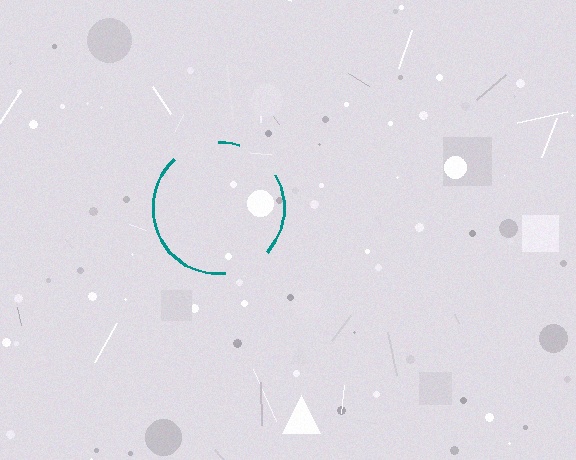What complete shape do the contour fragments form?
The contour fragments form a circle.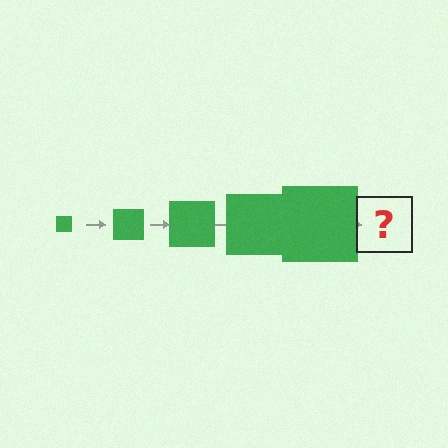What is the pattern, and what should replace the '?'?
The pattern is that the square gets progressively larger each step. The '?' should be a green square, larger than the previous one.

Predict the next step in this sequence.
The next step is a green square, larger than the previous one.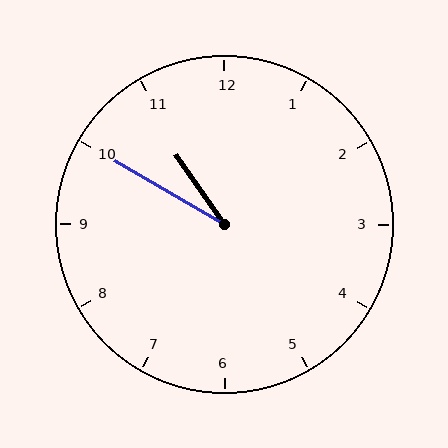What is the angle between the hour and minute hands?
Approximately 25 degrees.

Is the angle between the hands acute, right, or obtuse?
It is acute.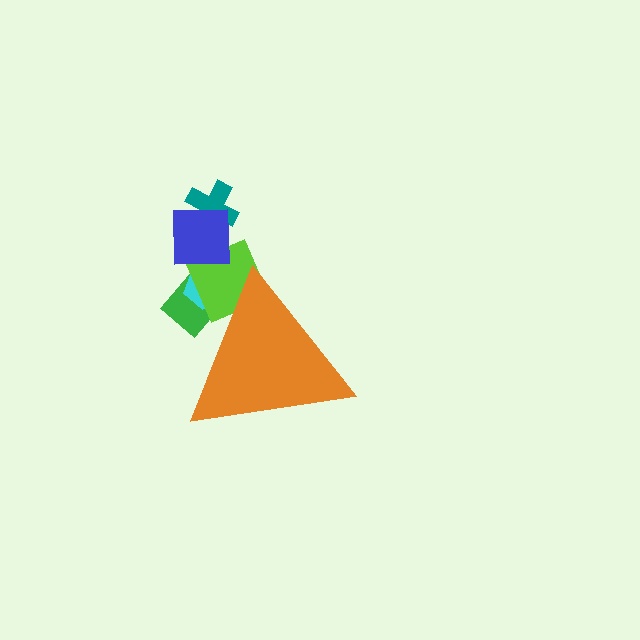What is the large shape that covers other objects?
An orange triangle.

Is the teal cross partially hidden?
No, the teal cross is fully visible.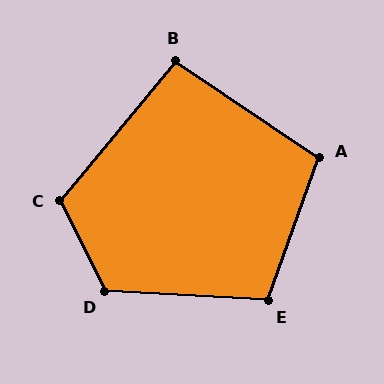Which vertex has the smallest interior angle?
B, at approximately 96 degrees.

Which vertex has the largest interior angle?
D, at approximately 119 degrees.